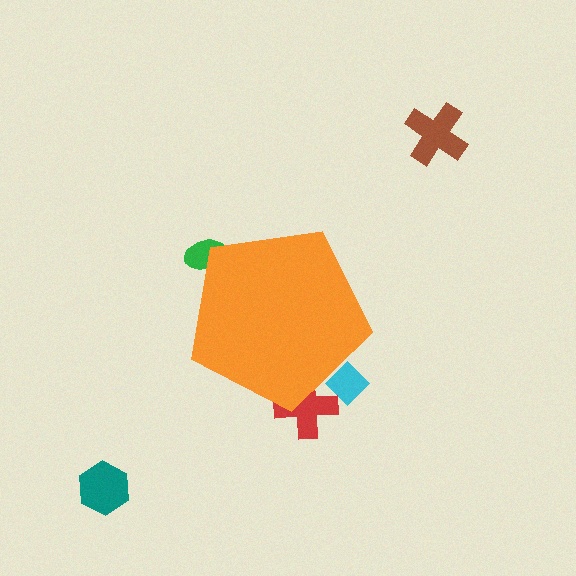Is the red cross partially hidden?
Yes, the red cross is partially hidden behind the orange pentagon.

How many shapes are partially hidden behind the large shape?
3 shapes are partially hidden.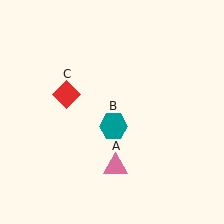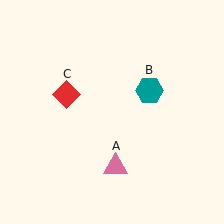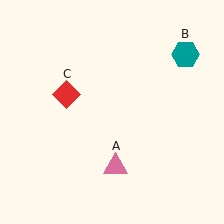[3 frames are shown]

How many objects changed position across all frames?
1 object changed position: teal hexagon (object B).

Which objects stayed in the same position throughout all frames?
Pink triangle (object A) and red diamond (object C) remained stationary.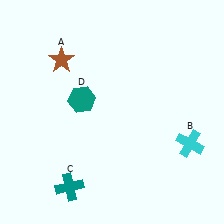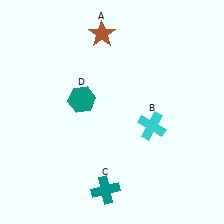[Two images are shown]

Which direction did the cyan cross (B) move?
The cyan cross (B) moved left.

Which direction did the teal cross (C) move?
The teal cross (C) moved right.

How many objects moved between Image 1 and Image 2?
3 objects moved between the two images.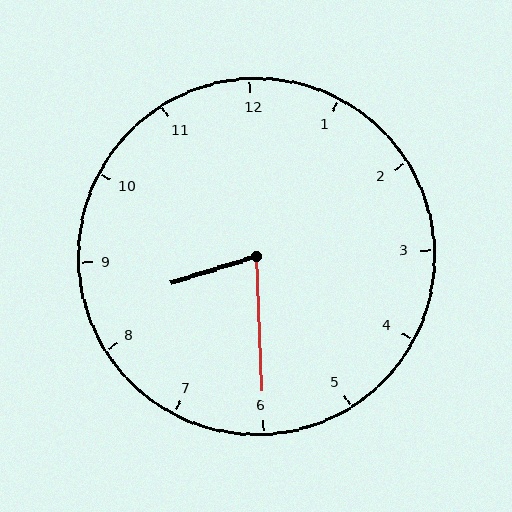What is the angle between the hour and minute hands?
Approximately 75 degrees.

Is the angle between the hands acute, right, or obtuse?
It is acute.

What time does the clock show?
8:30.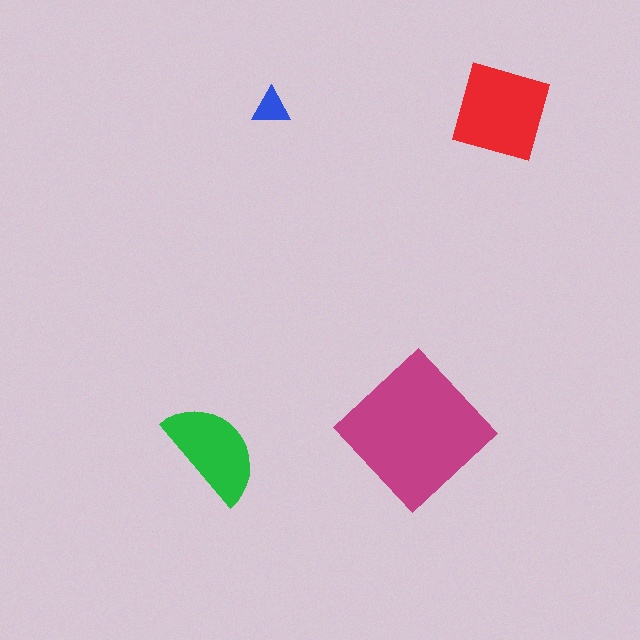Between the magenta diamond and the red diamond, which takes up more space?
The magenta diamond.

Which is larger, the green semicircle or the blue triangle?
The green semicircle.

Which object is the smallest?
The blue triangle.